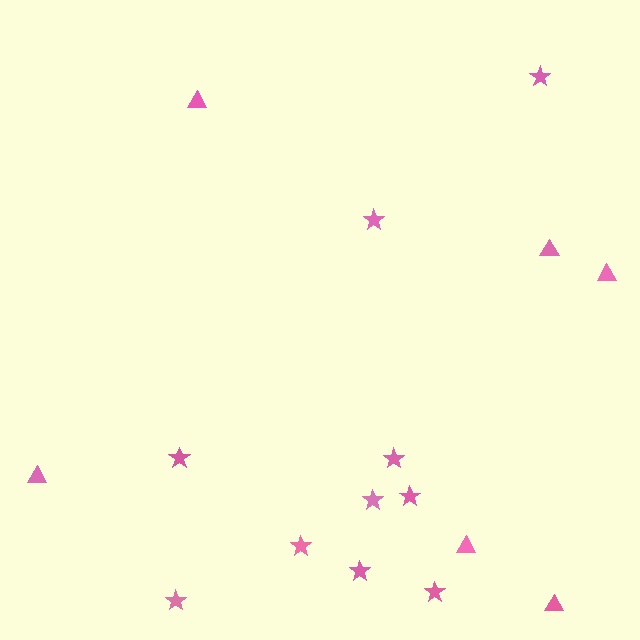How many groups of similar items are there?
There are 2 groups: one group of triangles (6) and one group of stars (10).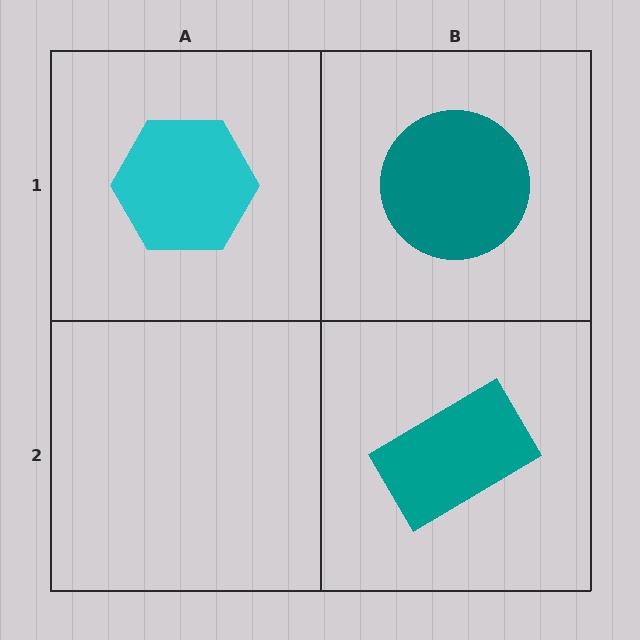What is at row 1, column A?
A cyan hexagon.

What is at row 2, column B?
A teal rectangle.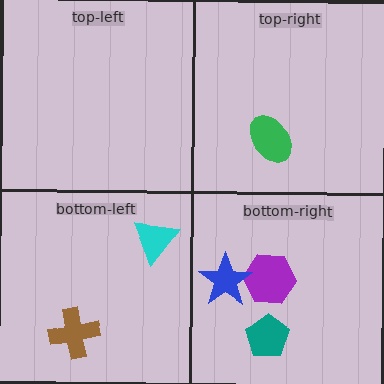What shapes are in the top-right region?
The green ellipse.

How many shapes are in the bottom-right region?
3.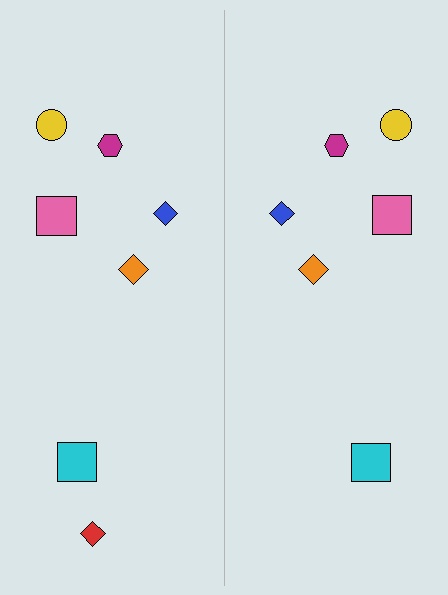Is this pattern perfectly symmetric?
No, the pattern is not perfectly symmetric. A red diamond is missing from the right side.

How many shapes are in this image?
There are 13 shapes in this image.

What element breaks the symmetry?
A red diamond is missing from the right side.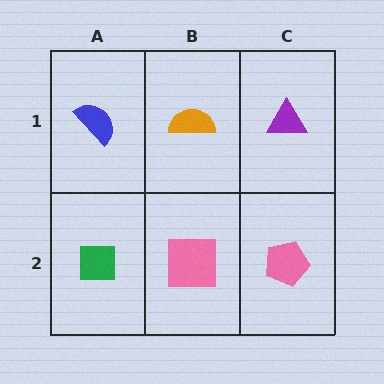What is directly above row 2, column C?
A purple triangle.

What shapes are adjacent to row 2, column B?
An orange semicircle (row 1, column B), a green square (row 2, column A), a pink pentagon (row 2, column C).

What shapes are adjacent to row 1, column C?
A pink pentagon (row 2, column C), an orange semicircle (row 1, column B).